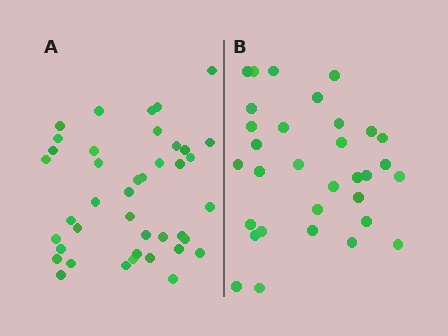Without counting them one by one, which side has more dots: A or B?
Region A (the left region) has more dots.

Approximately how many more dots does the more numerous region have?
Region A has roughly 8 or so more dots than region B.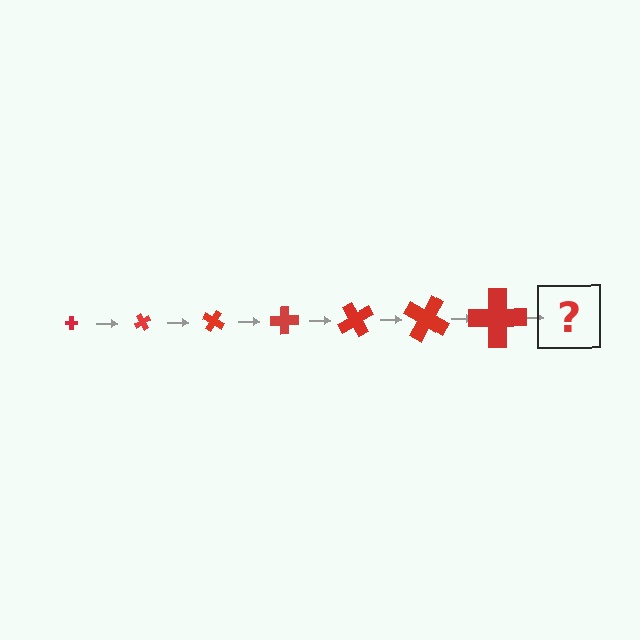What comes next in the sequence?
The next element should be a cross, larger than the previous one and rotated 420 degrees from the start.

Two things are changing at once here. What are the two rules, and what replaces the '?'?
The two rules are that the cross grows larger each step and it rotates 60 degrees each step. The '?' should be a cross, larger than the previous one and rotated 420 degrees from the start.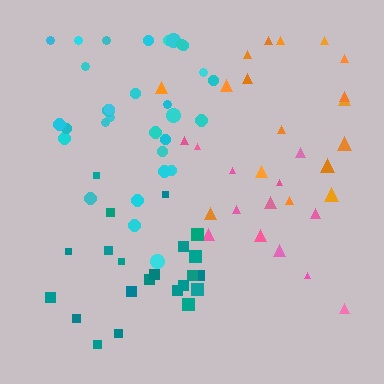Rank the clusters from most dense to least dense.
teal, cyan, pink, orange.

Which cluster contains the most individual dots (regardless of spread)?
Cyan (31).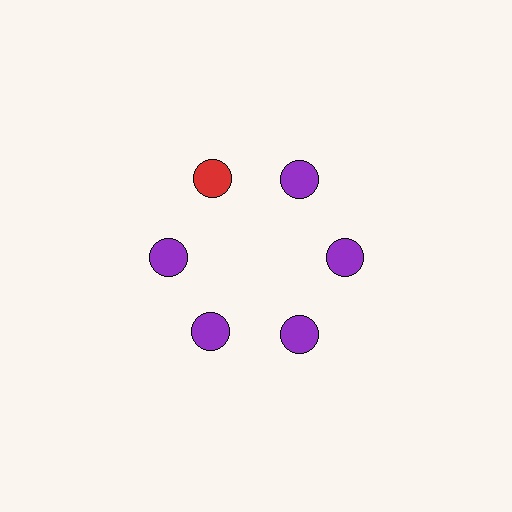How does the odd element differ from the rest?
It has a different color: red instead of purple.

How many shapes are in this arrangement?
There are 6 shapes arranged in a ring pattern.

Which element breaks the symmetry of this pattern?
The red circle at roughly the 11 o'clock position breaks the symmetry. All other shapes are purple circles.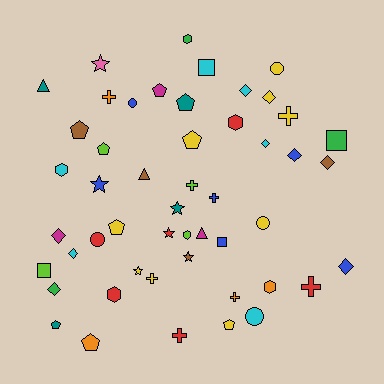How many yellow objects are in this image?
There are 9 yellow objects.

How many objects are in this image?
There are 50 objects.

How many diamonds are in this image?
There are 9 diamonds.